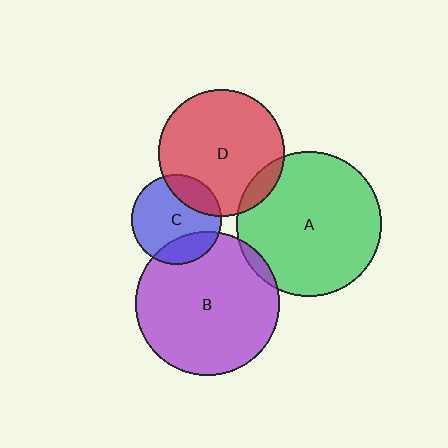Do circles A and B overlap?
Yes.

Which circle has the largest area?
Circle A (green).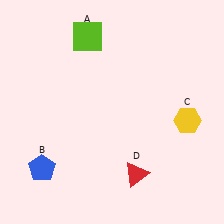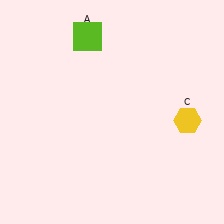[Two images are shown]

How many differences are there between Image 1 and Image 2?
There are 2 differences between the two images.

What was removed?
The red triangle (D), the blue pentagon (B) were removed in Image 2.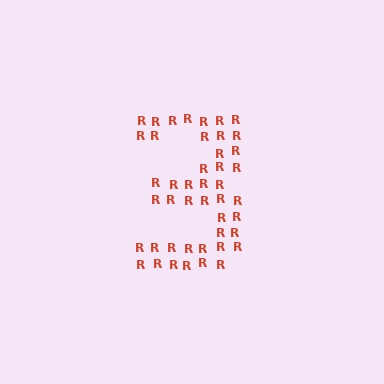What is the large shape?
The large shape is the digit 3.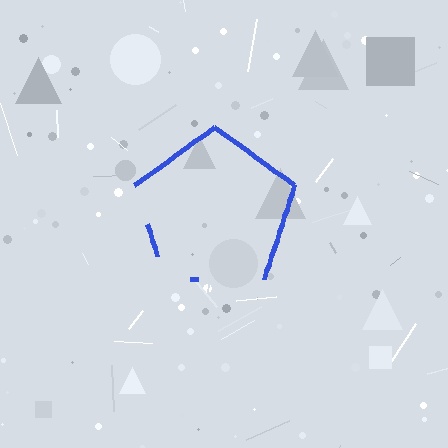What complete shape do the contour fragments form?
The contour fragments form a pentagon.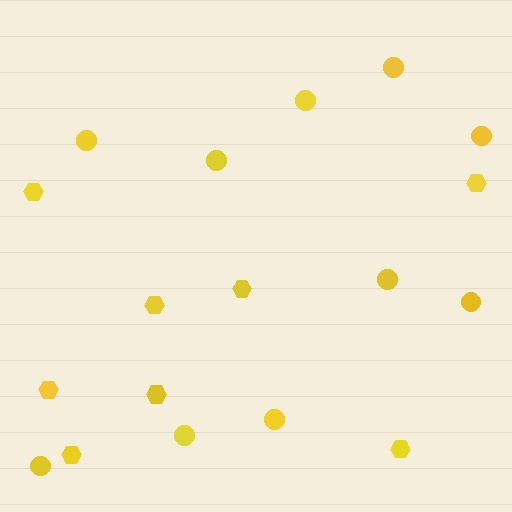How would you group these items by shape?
There are 2 groups: one group of circles (10) and one group of hexagons (8).